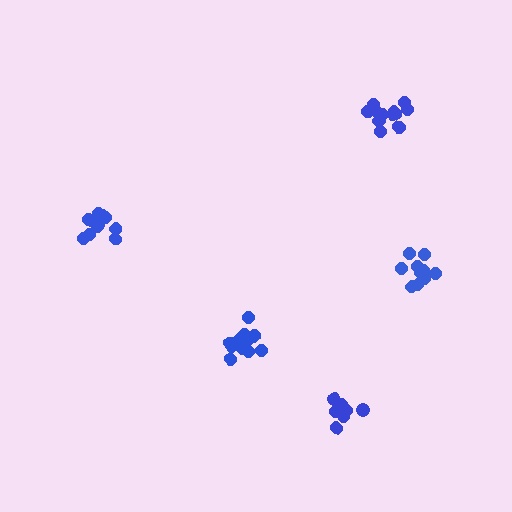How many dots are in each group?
Group 1: 10 dots, Group 2: 12 dots, Group 3: 7 dots, Group 4: 12 dots, Group 5: 10 dots (51 total).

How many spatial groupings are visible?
There are 5 spatial groupings.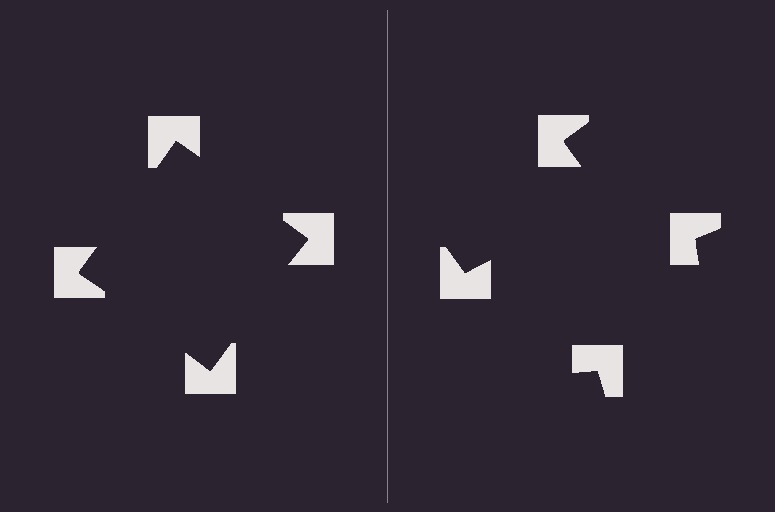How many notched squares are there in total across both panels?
8 — 4 on each side.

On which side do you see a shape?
An illusory square appears on the left side. On the right side the wedge cuts are rotated, so no coherent shape forms.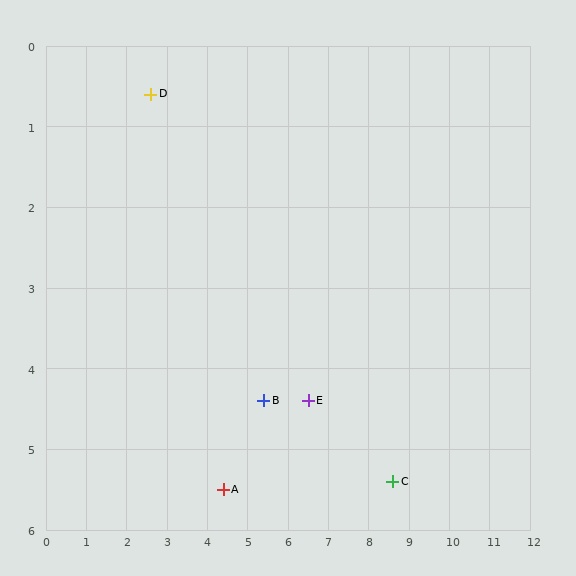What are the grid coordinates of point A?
Point A is at approximately (4.4, 5.5).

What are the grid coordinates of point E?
Point E is at approximately (6.5, 4.4).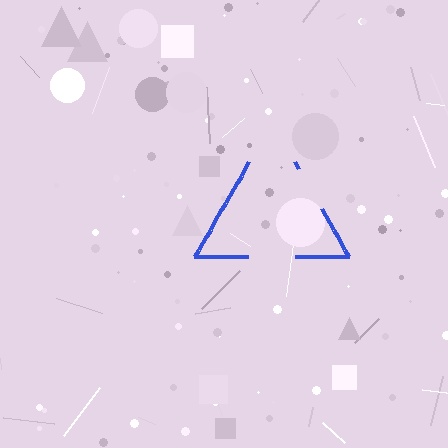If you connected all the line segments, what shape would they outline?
They would outline a triangle.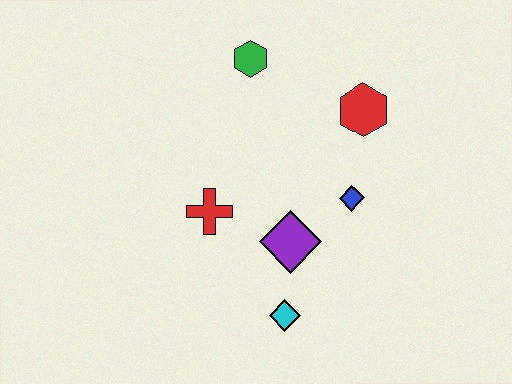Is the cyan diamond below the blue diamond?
Yes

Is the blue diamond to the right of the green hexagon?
Yes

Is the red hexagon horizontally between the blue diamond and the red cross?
No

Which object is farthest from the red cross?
The red hexagon is farthest from the red cross.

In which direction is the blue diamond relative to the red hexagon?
The blue diamond is below the red hexagon.